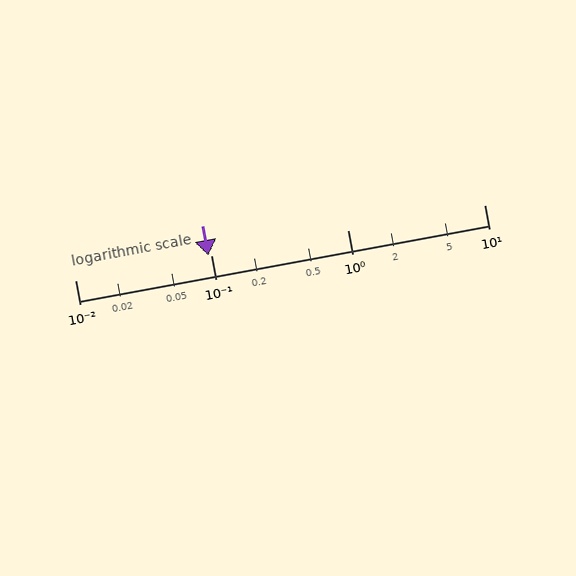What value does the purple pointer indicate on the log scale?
The pointer indicates approximately 0.095.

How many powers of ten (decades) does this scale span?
The scale spans 3 decades, from 0.01 to 10.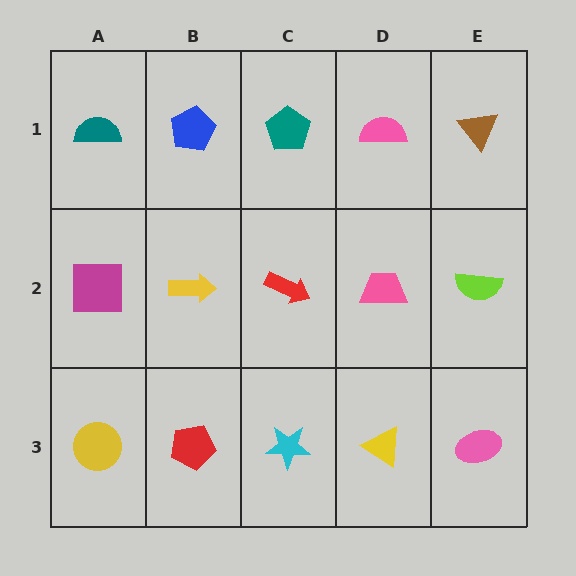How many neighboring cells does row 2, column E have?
3.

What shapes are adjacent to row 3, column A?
A magenta square (row 2, column A), a red pentagon (row 3, column B).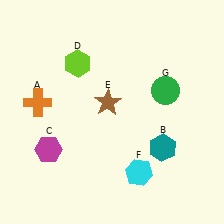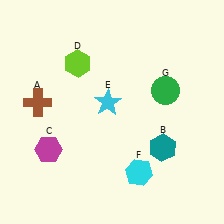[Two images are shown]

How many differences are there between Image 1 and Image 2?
There are 2 differences between the two images.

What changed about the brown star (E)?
In Image 1, E is brown. In Image 2, it changed to cyan.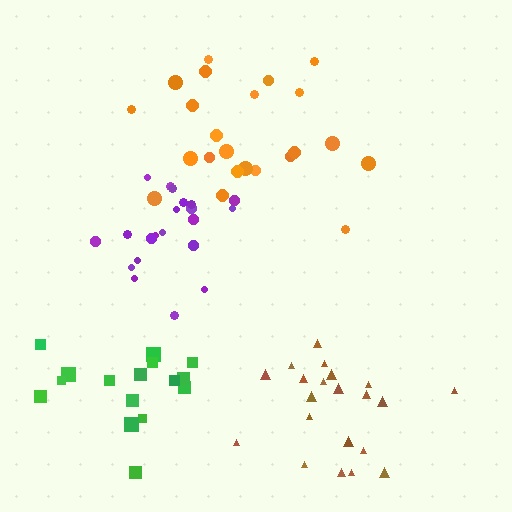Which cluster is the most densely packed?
Purple.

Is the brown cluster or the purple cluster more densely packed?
Purple.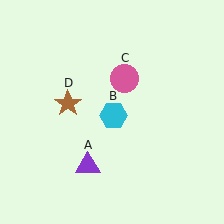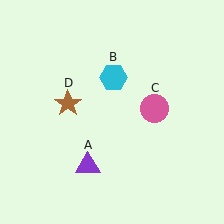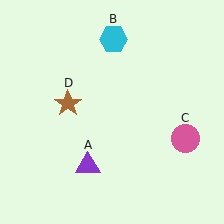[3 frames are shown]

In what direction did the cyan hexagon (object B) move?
The cyan hexagon (object B) moved up.